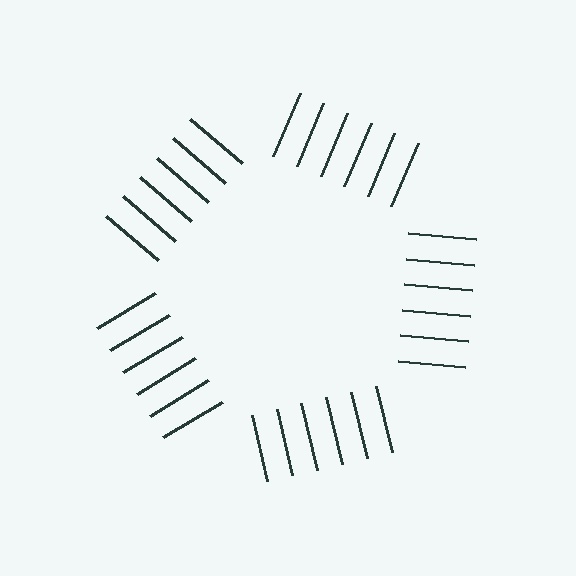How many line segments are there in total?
30 — 6 along each of the 5 edges.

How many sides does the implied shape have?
5 sides — the line-ends trace a pentagon.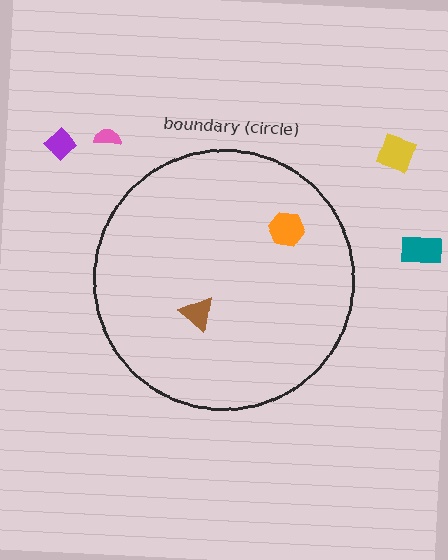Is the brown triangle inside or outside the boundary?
Inside.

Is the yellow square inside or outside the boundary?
Outside.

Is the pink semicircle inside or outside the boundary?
Outside.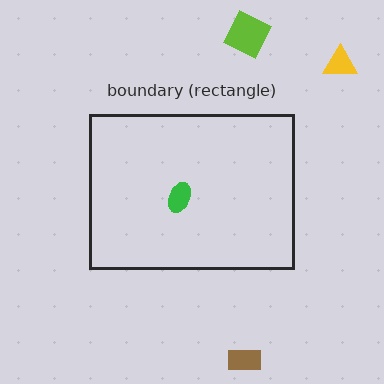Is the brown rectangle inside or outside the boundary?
Outside.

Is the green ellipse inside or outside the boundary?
Inside.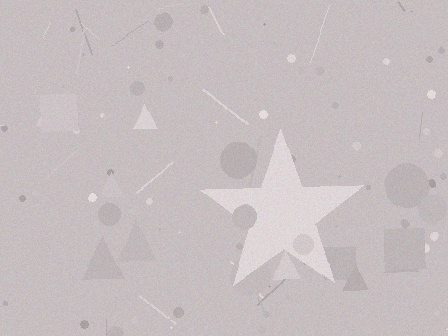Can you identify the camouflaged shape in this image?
The camouflaged shape is a star.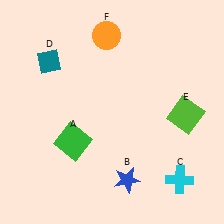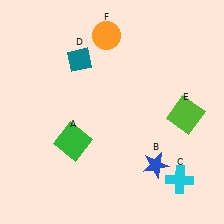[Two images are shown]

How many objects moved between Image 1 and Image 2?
2 objects moved between the two images.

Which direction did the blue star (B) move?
The blue star (B) moved right.